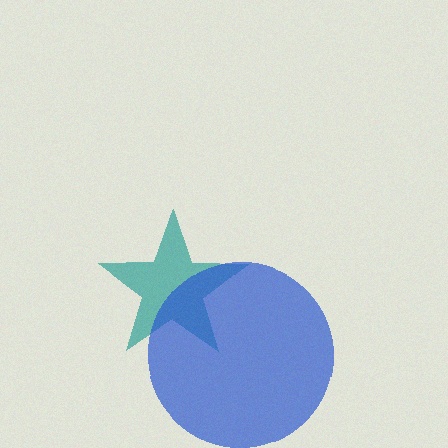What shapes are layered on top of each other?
The layered shapes are: a teal star, a blue circle.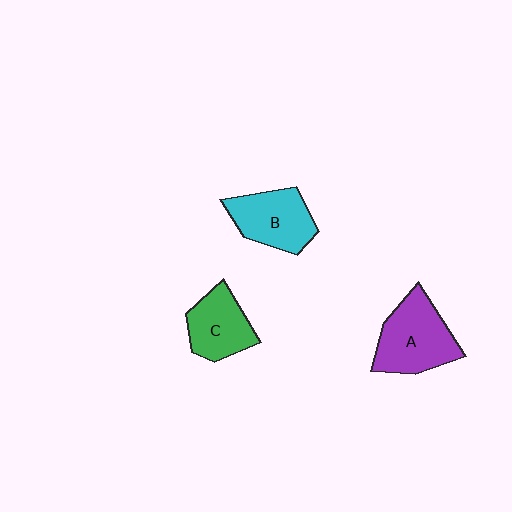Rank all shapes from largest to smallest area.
From largest to smallest: A (purple), B (cyan), C (green).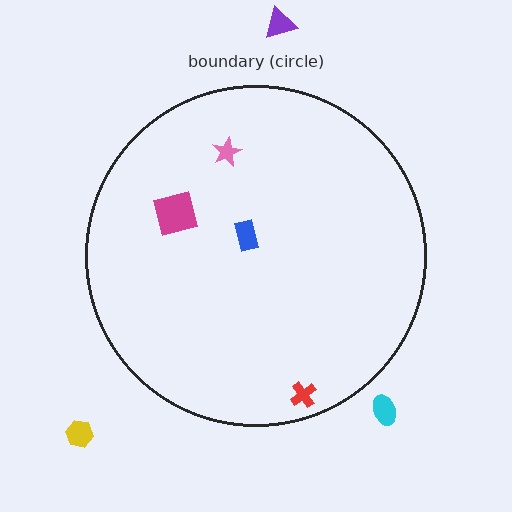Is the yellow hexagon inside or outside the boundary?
Outside.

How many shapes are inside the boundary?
4 inside, 3 outside.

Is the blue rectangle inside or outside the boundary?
Inside.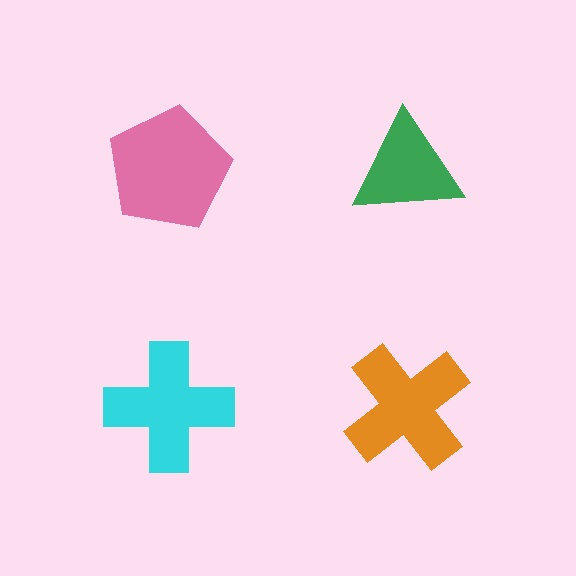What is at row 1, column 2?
A green triangle.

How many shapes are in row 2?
2 shapes.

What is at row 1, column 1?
A pink pentagon.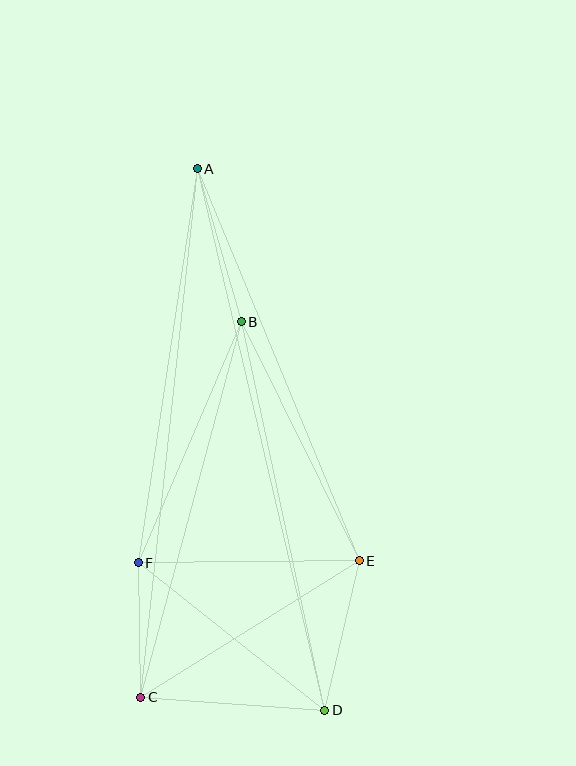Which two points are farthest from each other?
Points A and D are farthest from each other.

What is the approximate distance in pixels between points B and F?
The distance between B and F is approximately 262 pixels.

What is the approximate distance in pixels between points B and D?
The distance between B and D is approximately 398 pixels.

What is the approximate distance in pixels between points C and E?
The distance between C and E is approximately 257 pixels.